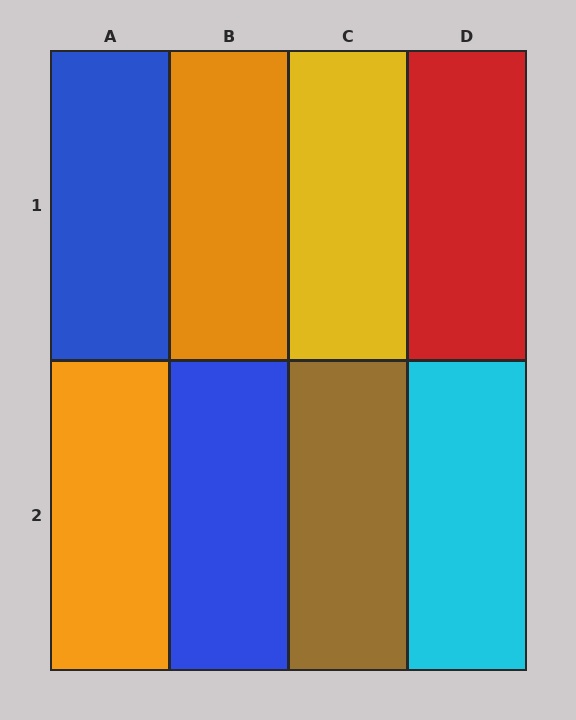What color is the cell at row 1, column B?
Orange.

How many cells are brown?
1 cell is brown.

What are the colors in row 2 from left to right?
Orange, blue, brown, cyan.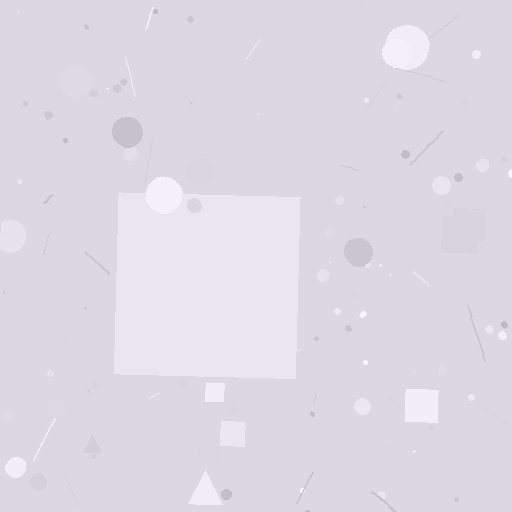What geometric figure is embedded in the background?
A square is embedded in the background.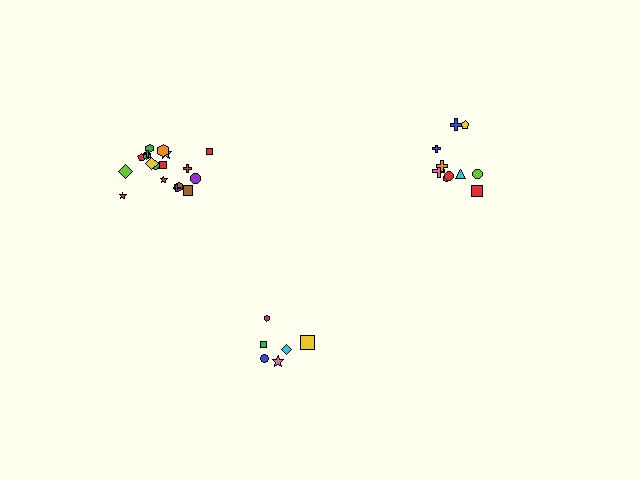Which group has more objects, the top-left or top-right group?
The top-left group.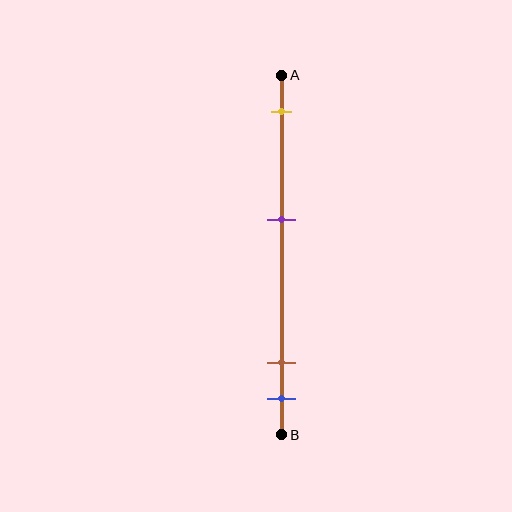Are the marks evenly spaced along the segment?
No, the marks are not evenly spaced.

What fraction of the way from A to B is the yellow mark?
The yellow mark is approximately 10% (0.1) of the way from A to B.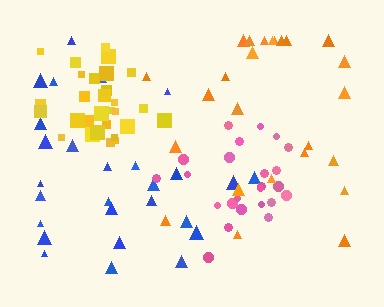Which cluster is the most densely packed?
Yellow.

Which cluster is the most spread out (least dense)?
Blue.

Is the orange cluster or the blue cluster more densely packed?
Orange.